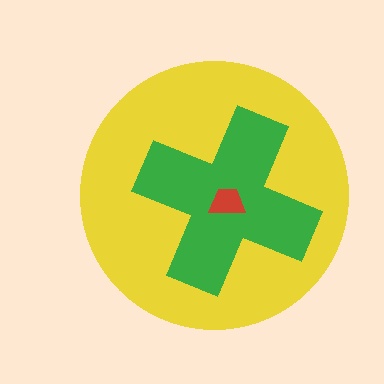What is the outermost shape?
The yellow circle.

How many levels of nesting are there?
3.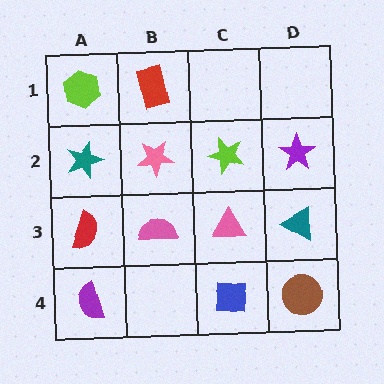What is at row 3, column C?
A pink triangle.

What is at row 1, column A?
A lime hexagon.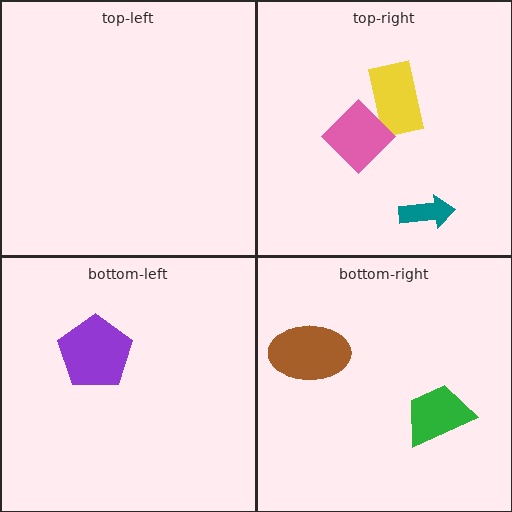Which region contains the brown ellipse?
The bottom-right region.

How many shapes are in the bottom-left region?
1.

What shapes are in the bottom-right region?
The green trapezoid, the brown ellipse.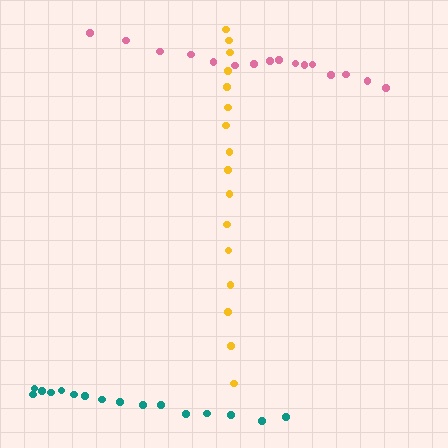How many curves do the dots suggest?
There are 3 distinct paths.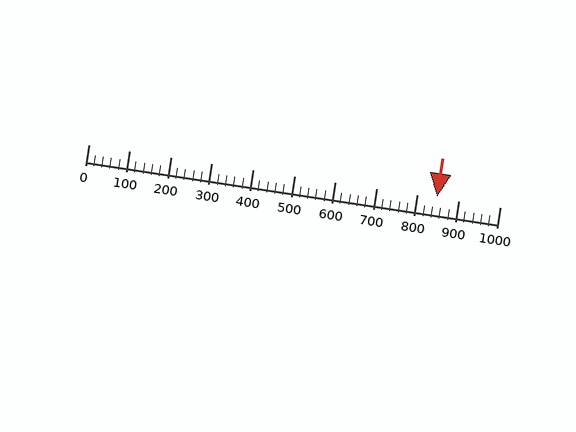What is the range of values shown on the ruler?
The ruler shows values from 0 to 1000.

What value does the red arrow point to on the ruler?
The red arrow points to approximately 847.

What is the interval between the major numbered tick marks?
The major tick marks are spaced 100 units apart.